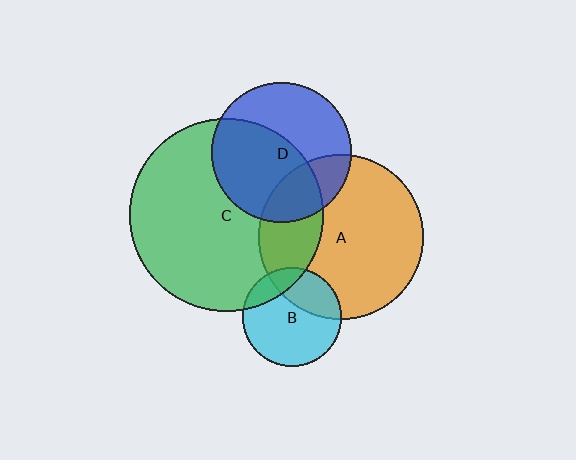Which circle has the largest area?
Circle C (green).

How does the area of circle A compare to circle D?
Approximately 1.4 times.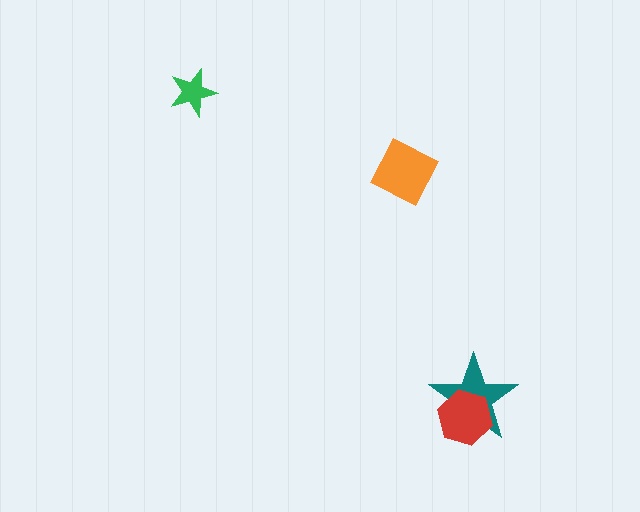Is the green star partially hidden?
No, no other shape covers it.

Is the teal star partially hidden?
Yes, it is partially covered by another shape.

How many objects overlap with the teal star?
1 object overlaps with the teal star.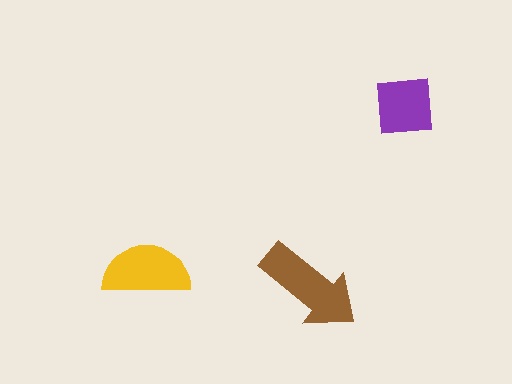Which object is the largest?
The brown arrow.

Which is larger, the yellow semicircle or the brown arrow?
The brown arrow.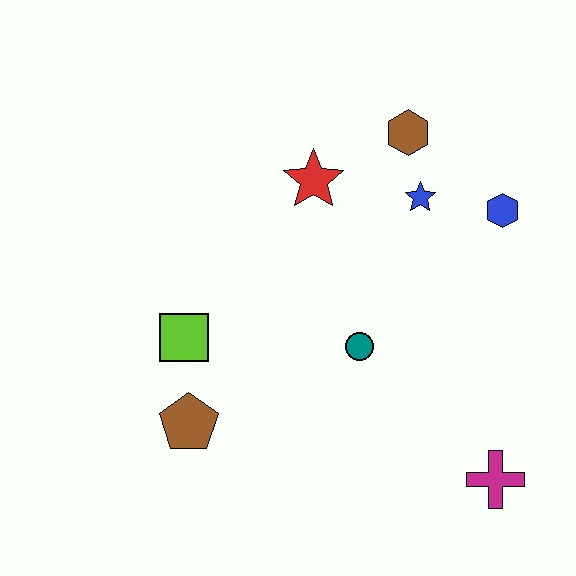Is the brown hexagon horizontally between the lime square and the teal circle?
No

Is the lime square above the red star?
No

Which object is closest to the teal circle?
The blue star is closest to the teal circle.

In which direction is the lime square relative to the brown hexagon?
The lime square is to the left of the brown hexagon.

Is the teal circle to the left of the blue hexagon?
Yes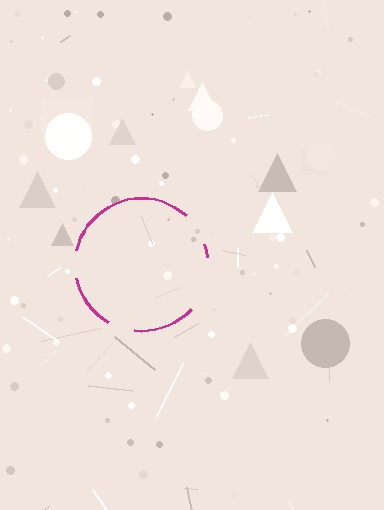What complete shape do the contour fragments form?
The contour fragments form a circle.